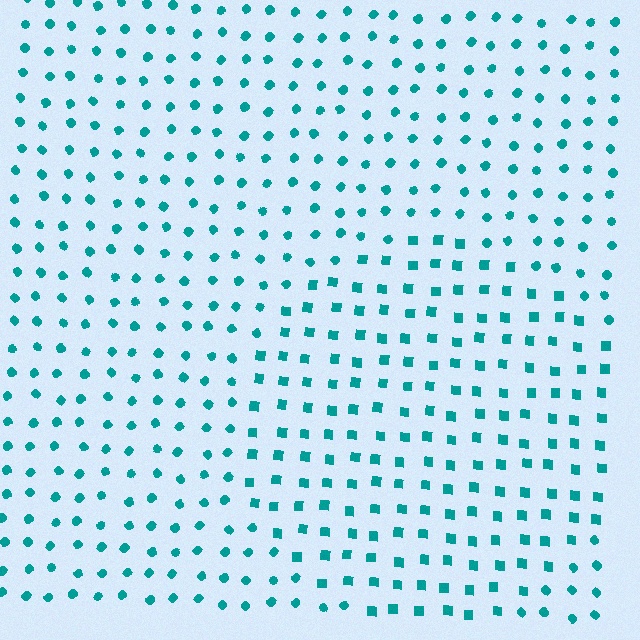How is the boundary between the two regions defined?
The boundary is defined by a change in element shape: squares inside vs. circles outside. All elements share the same color and spacing.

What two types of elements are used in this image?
The image uses squares inside the circle region and circles outside it.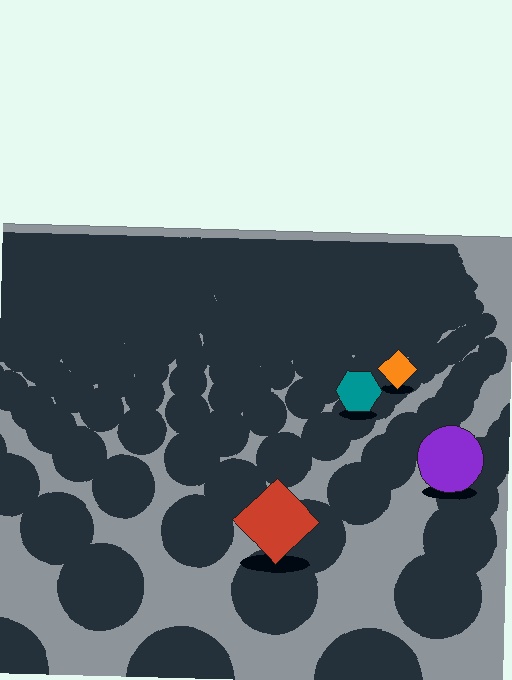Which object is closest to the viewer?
The red diamond is closest. The texture marks near it are larger and more spread out.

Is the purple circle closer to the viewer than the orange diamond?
Yes. The purple circle is closer — you can tell from the texture gradient: the ground texture is coarser near it.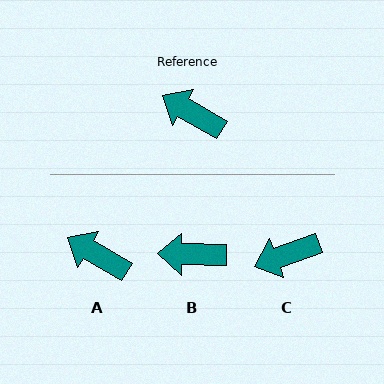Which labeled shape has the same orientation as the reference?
A.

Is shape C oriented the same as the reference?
No, it is off by about 50 degrees.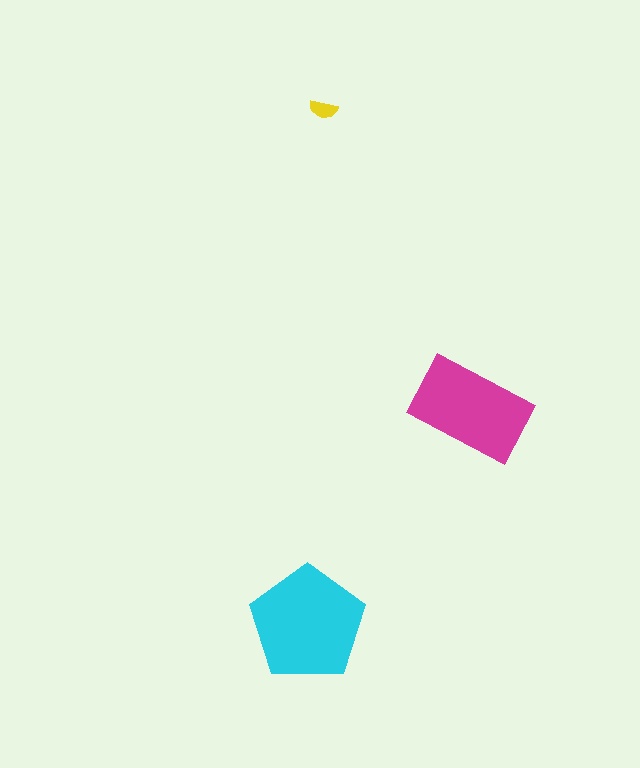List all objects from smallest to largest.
The yellow semicircle, the magenta rectangle, the cyan pentagon.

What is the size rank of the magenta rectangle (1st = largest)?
2nd.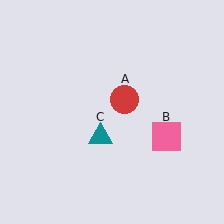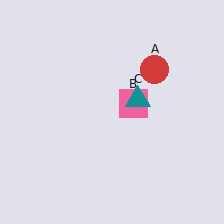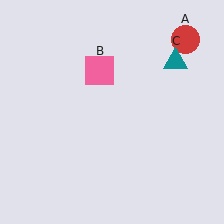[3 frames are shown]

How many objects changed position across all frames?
3 objects changed position: red circle (object A), pink square (object B), teal triangle (object C).